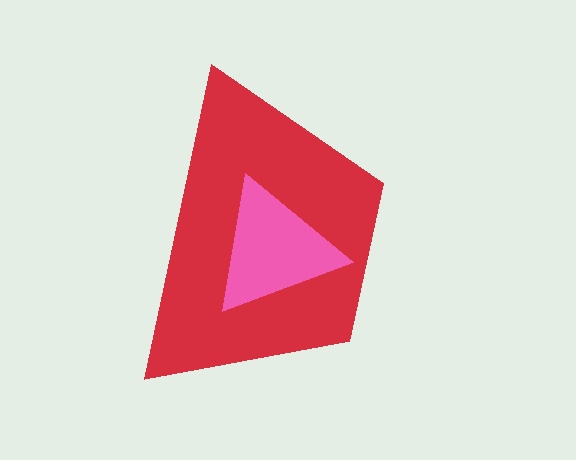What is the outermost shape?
The red trapezoid.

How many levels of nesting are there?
2.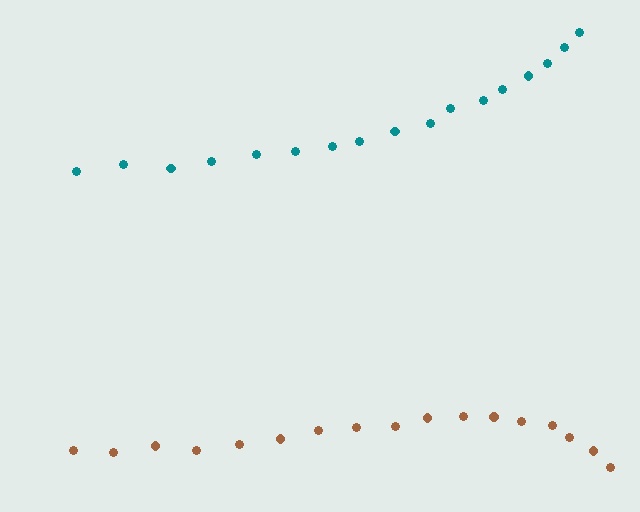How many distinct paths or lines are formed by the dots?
There are 2 distinct paths.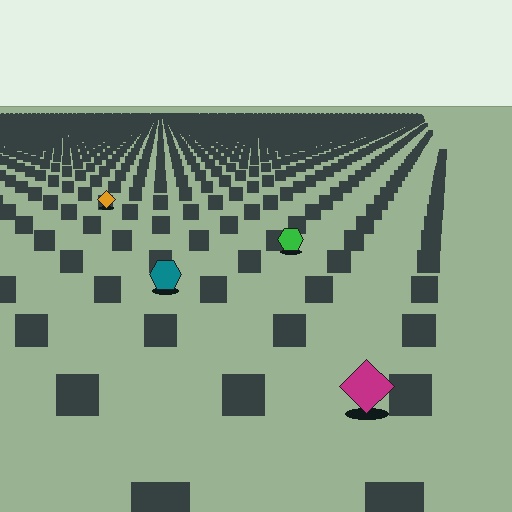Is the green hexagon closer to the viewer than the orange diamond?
Yes. The green hexagon is closer — you can tell from the texture gradient: the ground texture is coarser near it.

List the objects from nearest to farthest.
From nearest to farthest: the magenta diamond, the teal hexagon, the green hexagon, the orange diamond.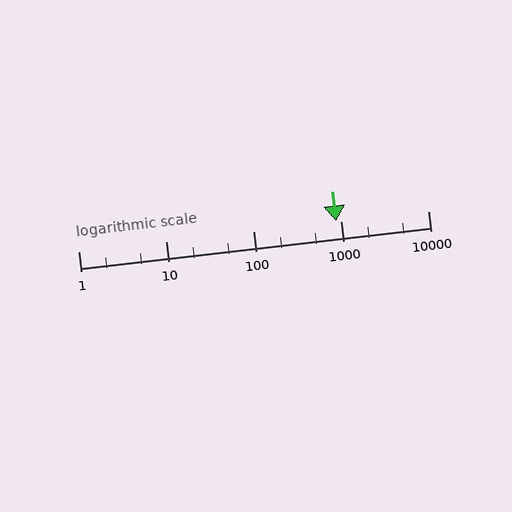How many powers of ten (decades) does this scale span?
The scale spans 4 decades, from 1 to 10000.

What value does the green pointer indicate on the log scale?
The pointer indicates approximately 880.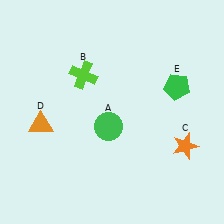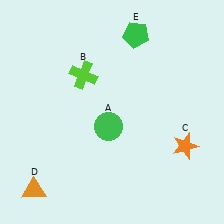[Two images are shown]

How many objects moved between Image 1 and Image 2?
2 objects moved between the two images.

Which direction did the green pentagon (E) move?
The green pentagon (E) moved up.